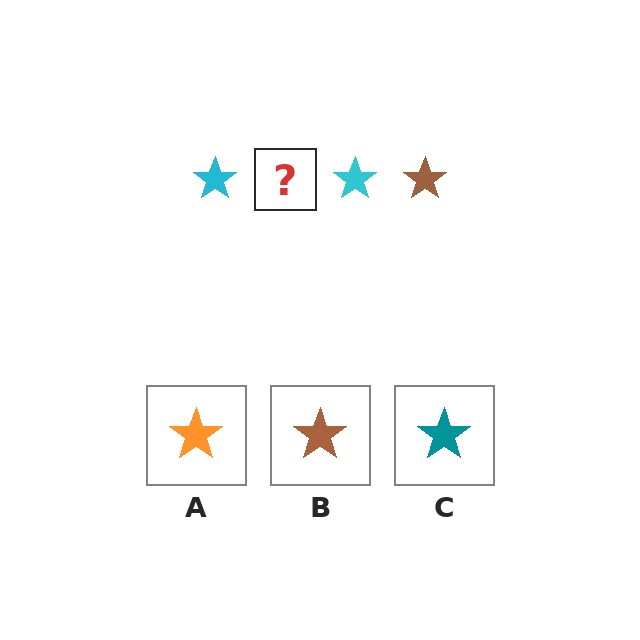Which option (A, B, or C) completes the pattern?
B.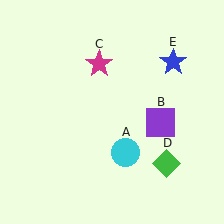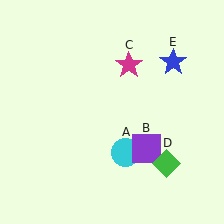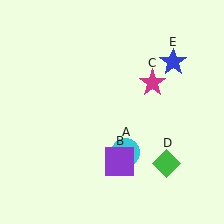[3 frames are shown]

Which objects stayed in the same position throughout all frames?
Cyan circle (object A) and green diamond (object D) and blue star (object E) remained stationary.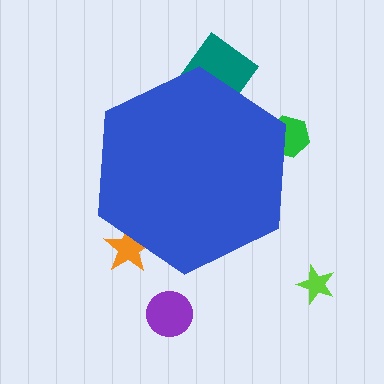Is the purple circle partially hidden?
No, the purple circle is fully visible.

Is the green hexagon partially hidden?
Yes, the green hexagon is partially hidden behind the blue hexagon.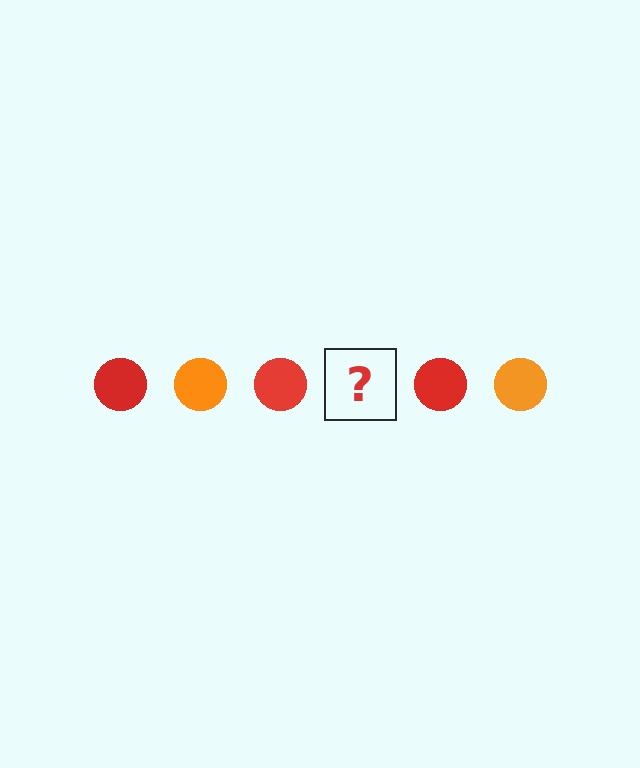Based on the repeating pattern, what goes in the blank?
The blank should be an orange circle.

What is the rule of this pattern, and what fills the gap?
The rule is that the pattern cycles through red, orange circles. The gap should be filled with an orange circle.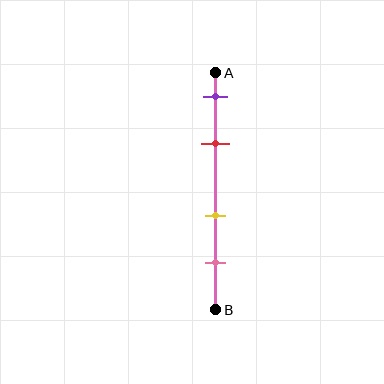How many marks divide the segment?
There are 4 marks dividing the segment.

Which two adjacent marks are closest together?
The purple and red marks are the closest adjacent pair.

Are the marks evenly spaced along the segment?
No, the marks are not evenly spaced.